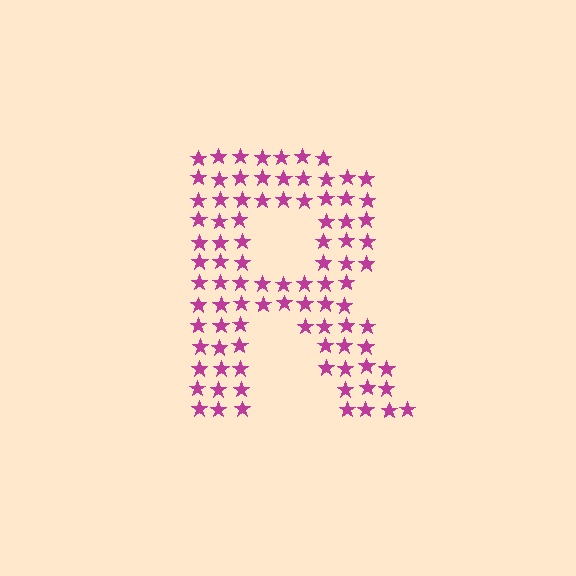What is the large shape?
The large shape is the letter R.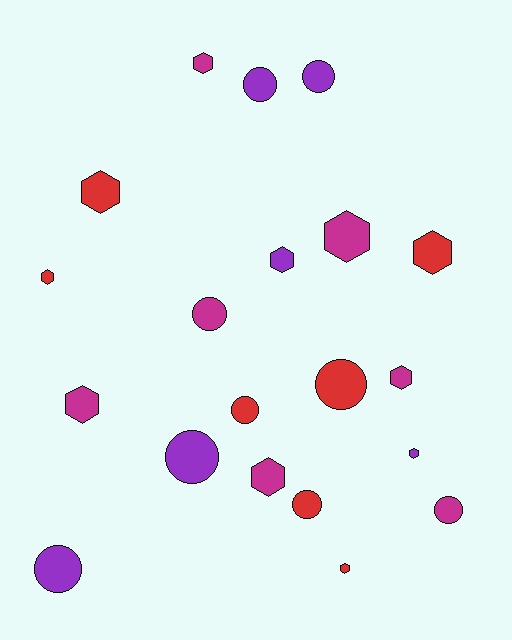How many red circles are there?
There are 3 red circles.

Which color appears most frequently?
Magenta, with 7 objects.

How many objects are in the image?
There are 20 objects.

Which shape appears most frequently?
Hexagon, with 11 objects.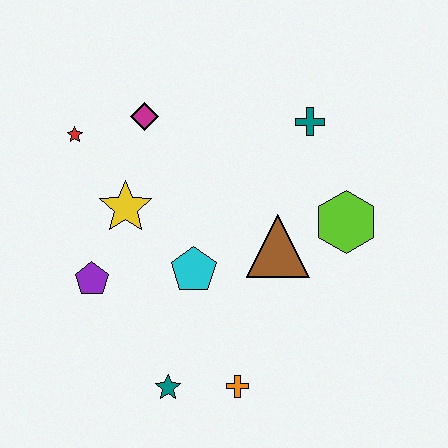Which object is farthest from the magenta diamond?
The orange cross is farthest from the magenta diamond.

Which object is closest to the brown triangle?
The lime hexagon is closest to the brown triangle.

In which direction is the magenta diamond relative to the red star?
The magenta diamond is to the right of the red star.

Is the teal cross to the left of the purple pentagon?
No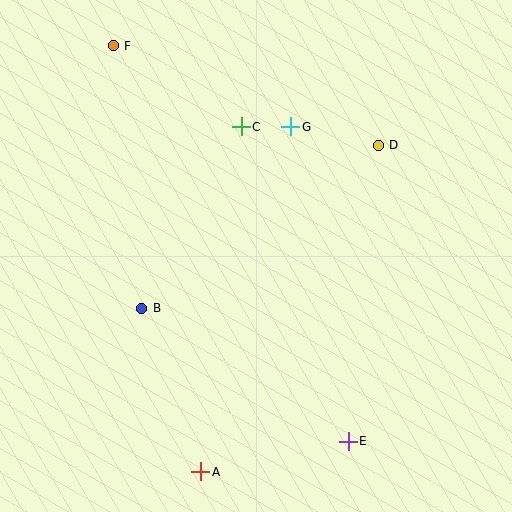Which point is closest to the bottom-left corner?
Point A is closest to the bottom-left corner.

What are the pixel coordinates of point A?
Point A is at (201, 472).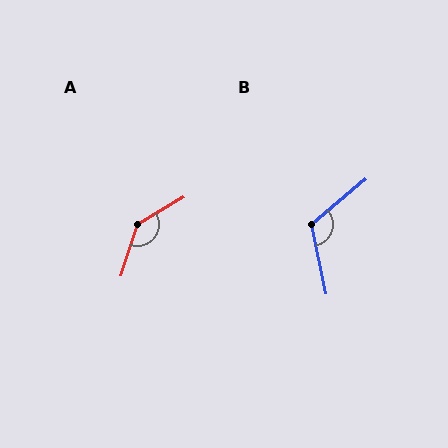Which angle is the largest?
A, at approximately 138 degrees.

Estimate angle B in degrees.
Approximately 118 degrees.